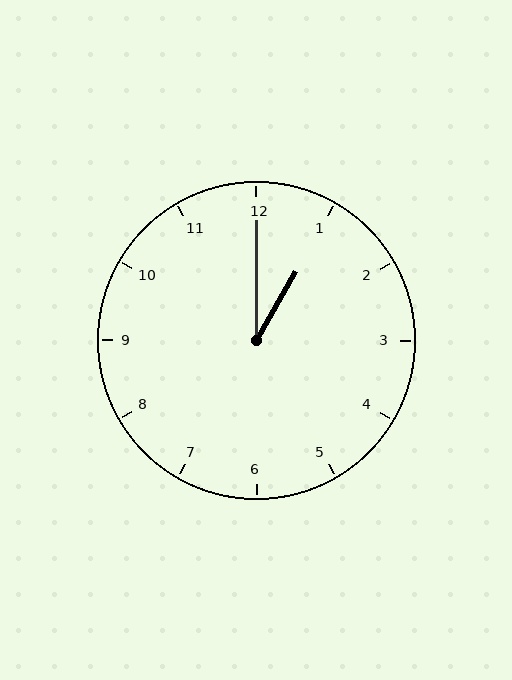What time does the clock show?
1:00.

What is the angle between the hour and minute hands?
Approximately 30 degrees.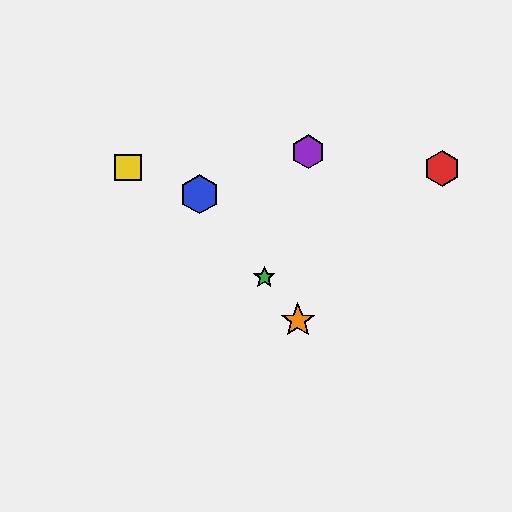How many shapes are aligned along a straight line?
3 shapes (the blue hexagon, the green star, the orange star) are aligned along a straight line.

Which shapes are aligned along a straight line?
The blue hexagon, the green star, the orange star are aligned along a straight line.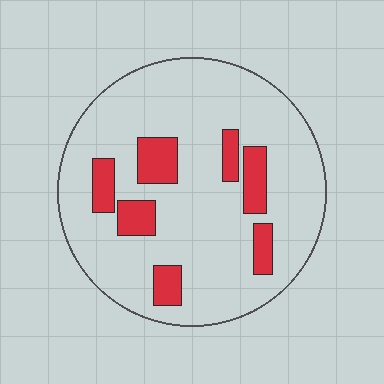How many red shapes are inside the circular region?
7.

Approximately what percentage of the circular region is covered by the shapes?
Approximately 15%.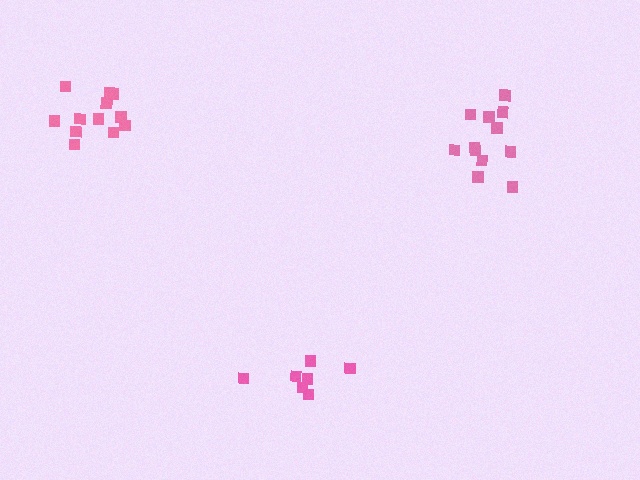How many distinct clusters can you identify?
There are 3 distinct clusters.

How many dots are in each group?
Group 1: 12 dots, Group 2: 7 dots, Group 3: 12 dots (31 total).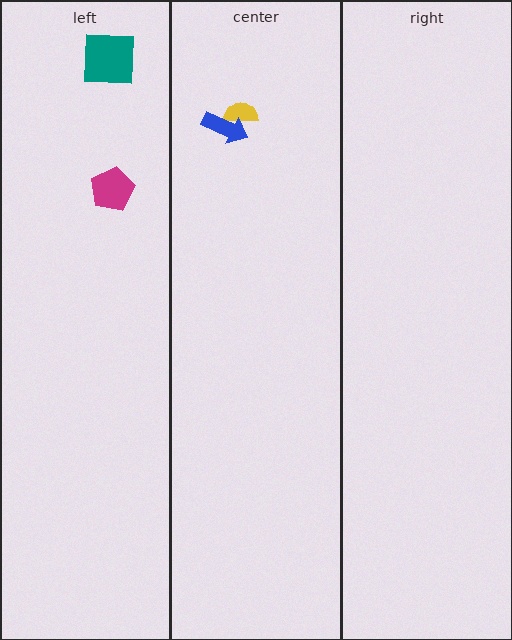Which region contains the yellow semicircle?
The center region.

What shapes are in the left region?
The magenta pentagon, the teal square.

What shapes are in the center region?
The yellow semicircle, the blue arrow.